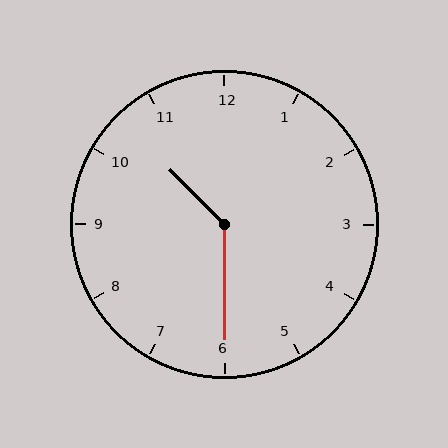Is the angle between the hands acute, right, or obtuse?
It is obtuse.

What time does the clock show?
10:30.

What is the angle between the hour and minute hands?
Approximately 135 degrees.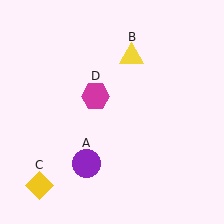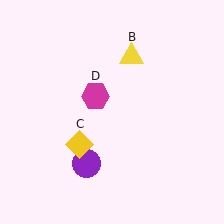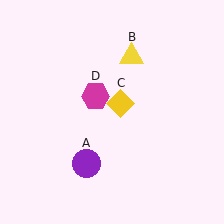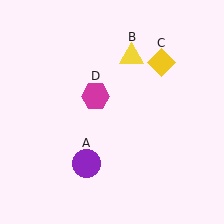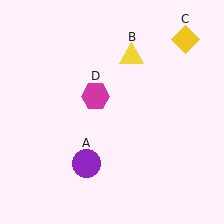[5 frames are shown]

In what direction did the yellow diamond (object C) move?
The yellow diamond (object C) moved up and to the right.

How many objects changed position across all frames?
1 object changed position: yellow diamond (object C).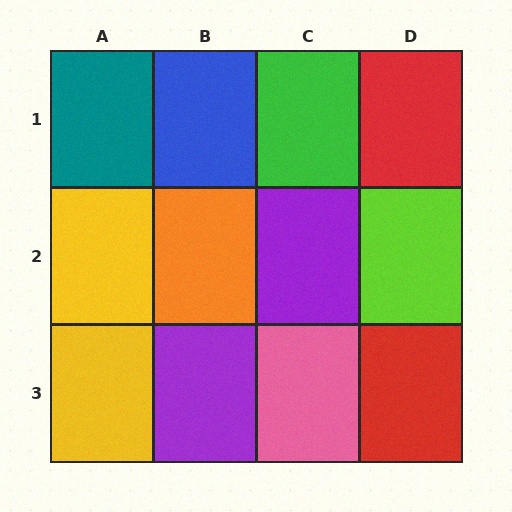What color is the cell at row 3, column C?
Pink.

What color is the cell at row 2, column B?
Orange.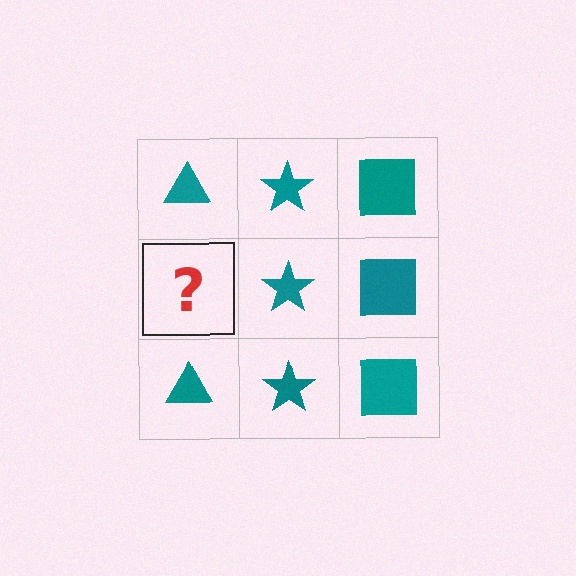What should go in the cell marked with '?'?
The missing cell should contain a teal triangle.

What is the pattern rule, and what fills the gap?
The rule is that each column has a consistent shape. The gap should be filled with a teal triangle.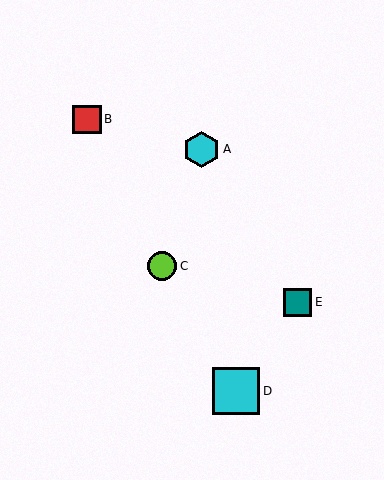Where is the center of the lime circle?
The center of the lime circle is at (162, 266).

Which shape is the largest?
The cyan square (labeled D) is the largest.